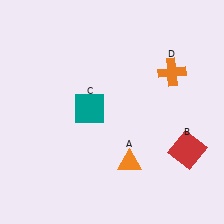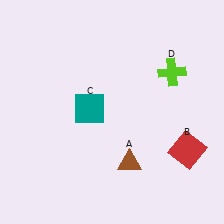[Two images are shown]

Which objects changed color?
A changed from orange to brown. D changed from orange to lime.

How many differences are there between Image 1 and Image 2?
There are 2 differences between the two images.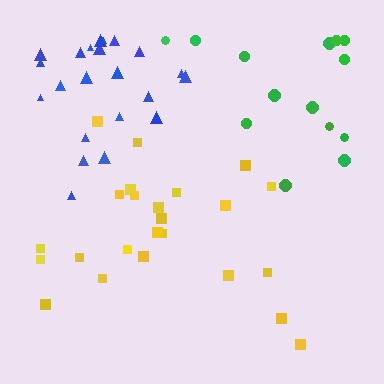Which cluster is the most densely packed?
Blue.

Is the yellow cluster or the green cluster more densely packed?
Yellow.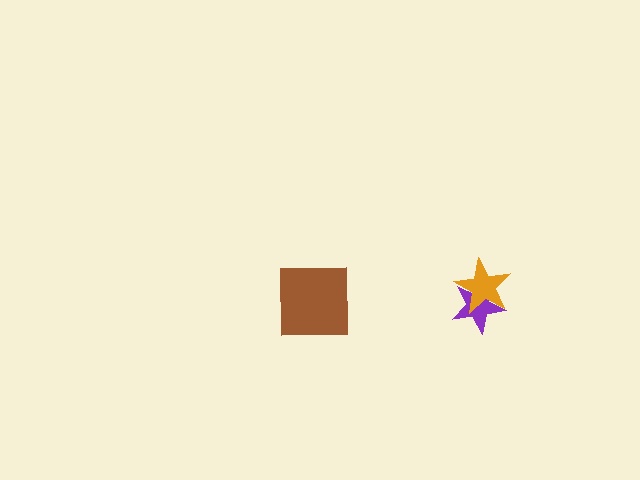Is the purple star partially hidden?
Yes, it is partially covered by another shape.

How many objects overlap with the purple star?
1 object overlaps with the purple star.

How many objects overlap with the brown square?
0 objects overlap with the brown square.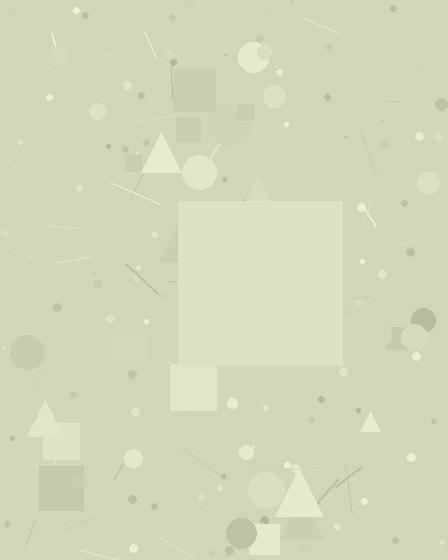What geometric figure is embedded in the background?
A square is embedded in the background.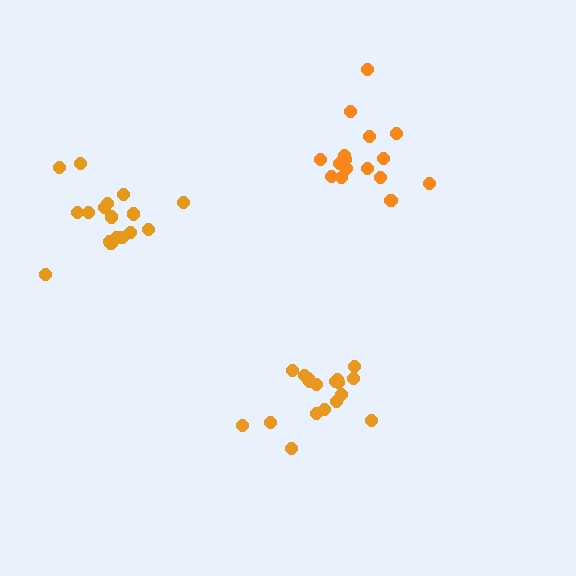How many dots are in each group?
Group 1: 18 dots, Group 2: 16 dots, Group 3: 18 dots (52 total).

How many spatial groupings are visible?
There are 3 spatial groupings.